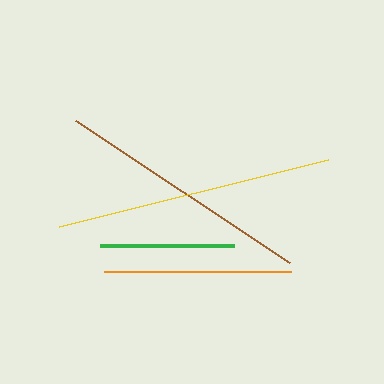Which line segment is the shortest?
The green line is the shortest at approximately 134 pixels.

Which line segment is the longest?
The yellow line is the longest at approximately 278 pixels.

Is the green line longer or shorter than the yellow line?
The yellow line is longer than the green line.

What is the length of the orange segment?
The orange segment is approximately 187 pixels long.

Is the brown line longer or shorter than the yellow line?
The yellow line is longer than the brown line.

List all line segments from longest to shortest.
From longest to shortest: yellow, brown, orange, green.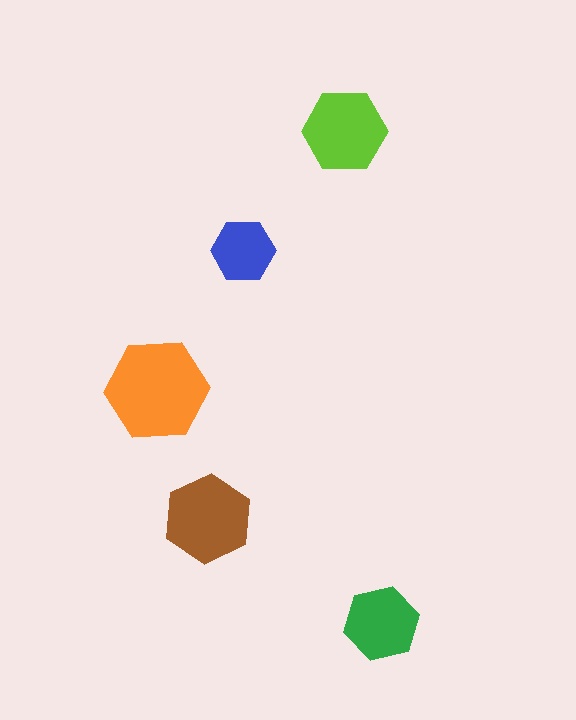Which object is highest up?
The lime hexagon is topmost.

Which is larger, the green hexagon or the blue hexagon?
The green one.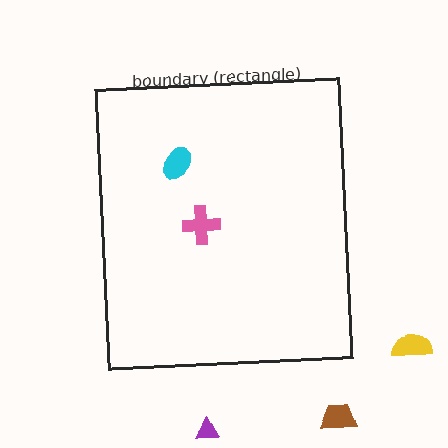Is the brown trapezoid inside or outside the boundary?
Outside.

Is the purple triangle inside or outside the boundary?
Outside.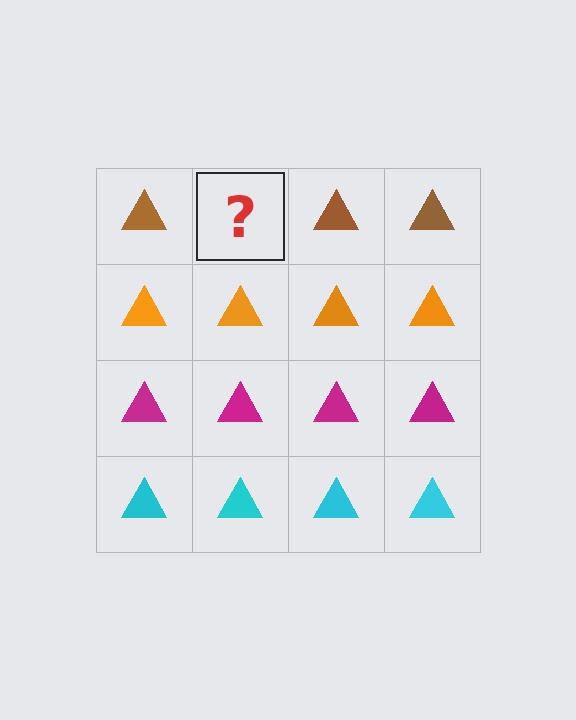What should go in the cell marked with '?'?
The missing cell should contain a brown triangle.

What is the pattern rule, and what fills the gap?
The rule is that each row has a consistent color. The gap should be filled with a brown triangle.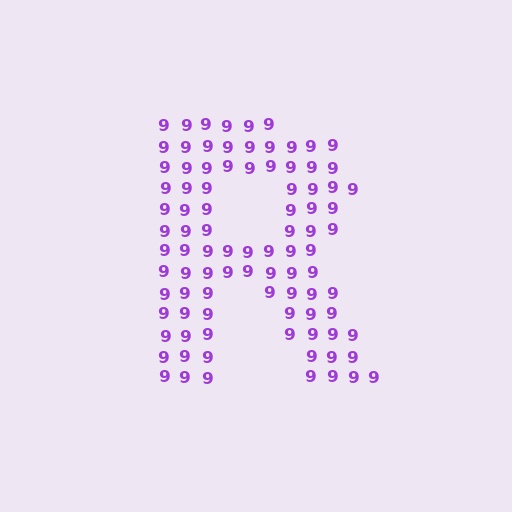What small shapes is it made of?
It is made of small digit 9's.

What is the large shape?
The large shape is the letter R.